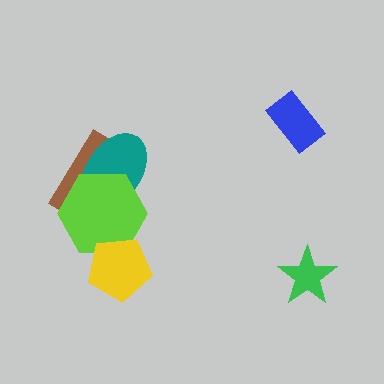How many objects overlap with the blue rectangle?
0 objects overlap with the blue rectangle.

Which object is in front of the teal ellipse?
The lime hexagon is in front of the teal ellipse.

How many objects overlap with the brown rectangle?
2 objects overlap with the brown rectangle.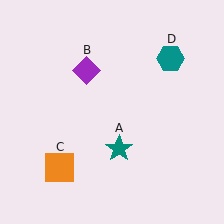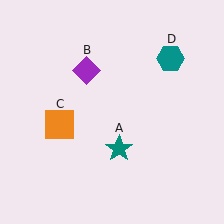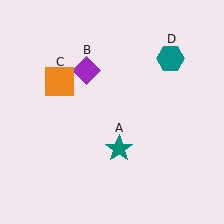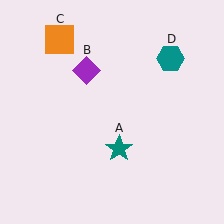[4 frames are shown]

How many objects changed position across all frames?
1 object changed position: orange square (object C).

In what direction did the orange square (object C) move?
The orange square (object C) moved up.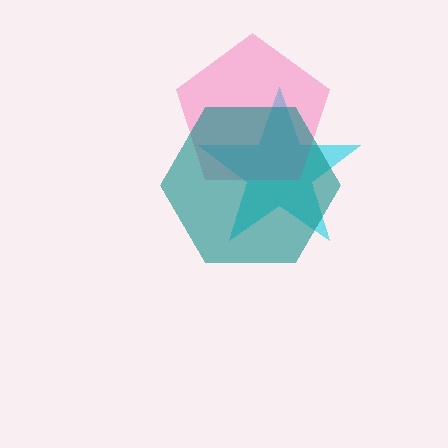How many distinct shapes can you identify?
There are 3 distinct shapes: a cyan star, a pink pentagon, a teal hexagon.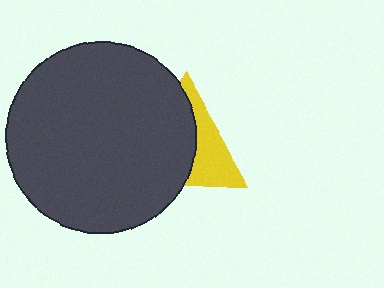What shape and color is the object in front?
The object in front is a dark gray circle.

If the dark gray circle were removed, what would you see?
You would see the complete yellow triangle.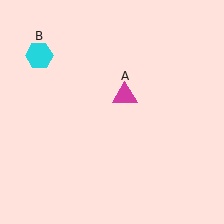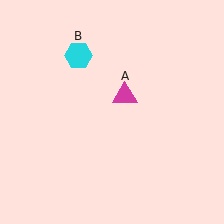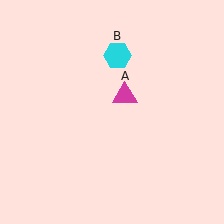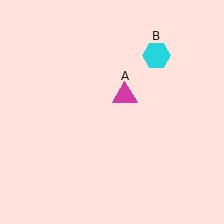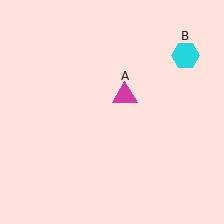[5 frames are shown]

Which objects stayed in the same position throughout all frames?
Magenta triangle (object A) remained stationary.